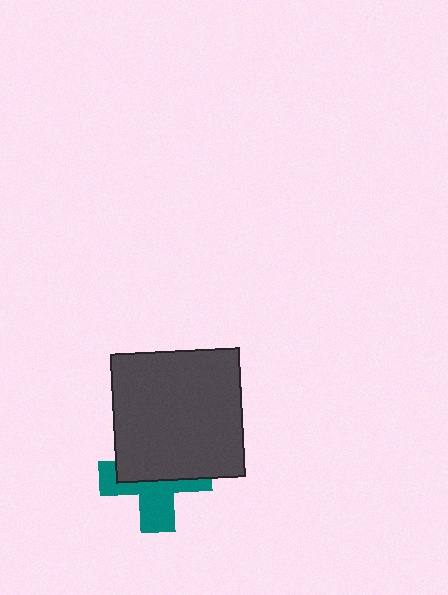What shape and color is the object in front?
The object in front is a dark gray square.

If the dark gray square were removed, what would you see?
You would see the complete teal cross.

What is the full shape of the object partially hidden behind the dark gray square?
The partially hidden object is a teal cross.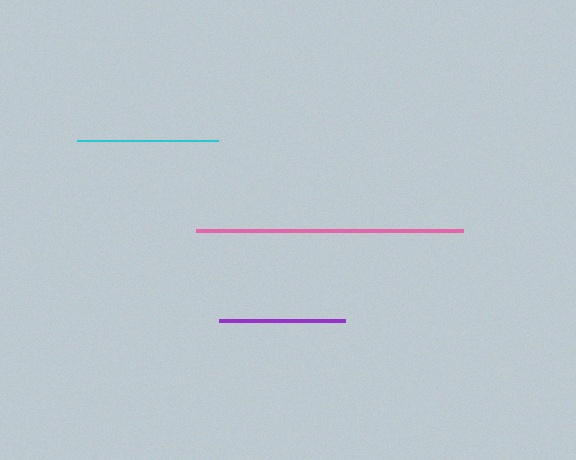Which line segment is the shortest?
The purple line is the shortest at approximately 126 pixels.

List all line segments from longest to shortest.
From longest to shortest: pink, cyan, purple.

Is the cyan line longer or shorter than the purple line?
The cyan line is longer than the purple line.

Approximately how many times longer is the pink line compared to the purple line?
The pink line is approximately 2.1 times the length of the purple line.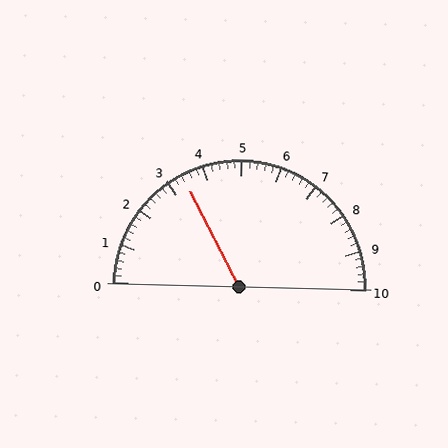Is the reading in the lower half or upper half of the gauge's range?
The reading is in the lower half of the range (0 to 10).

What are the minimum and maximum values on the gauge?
The gauge ranges from 0 to 10.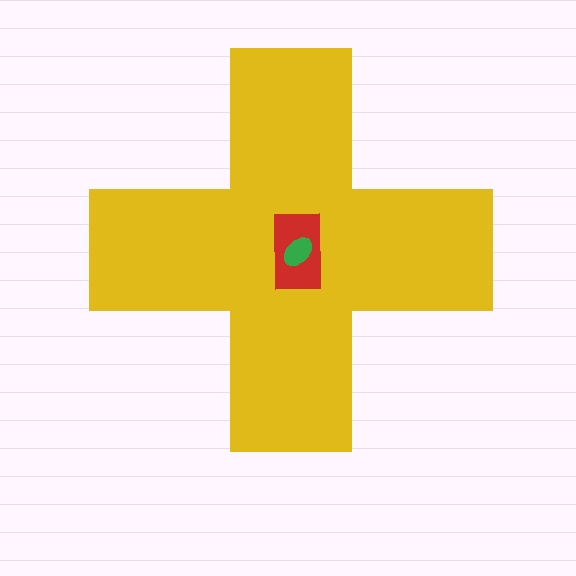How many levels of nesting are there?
3.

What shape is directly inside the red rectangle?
The green ellipse.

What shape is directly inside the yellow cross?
The red rectangle.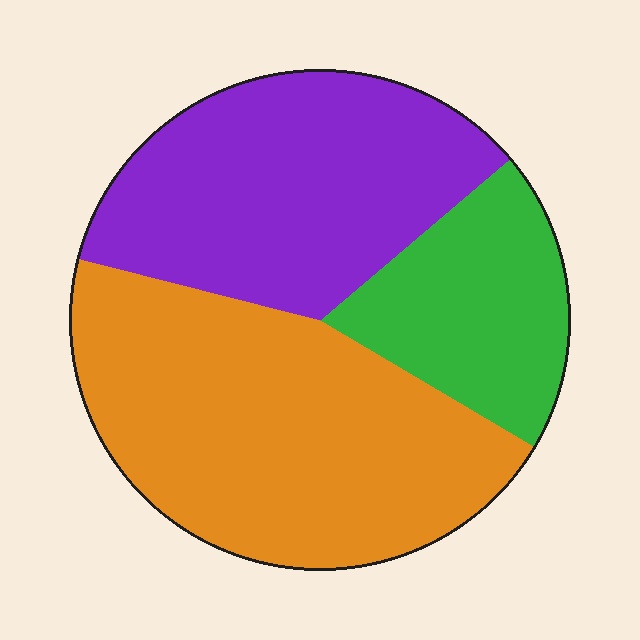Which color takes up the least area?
Green, at roughly 20%.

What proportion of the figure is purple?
Purple covers 35% of the figure.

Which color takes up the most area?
Orange, at roughly 45%.